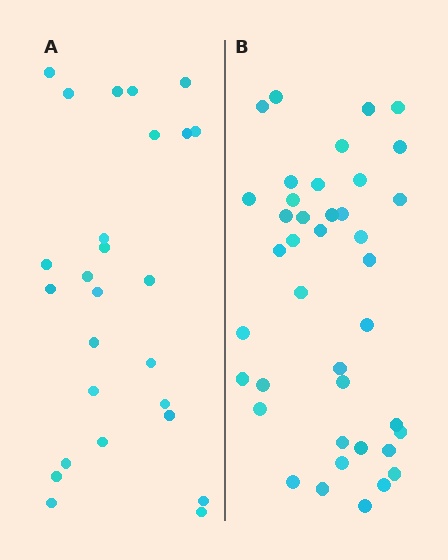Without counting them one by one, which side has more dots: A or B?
Region B (the right region) has more dots.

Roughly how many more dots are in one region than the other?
Region B has approximately 15 more dots than region A.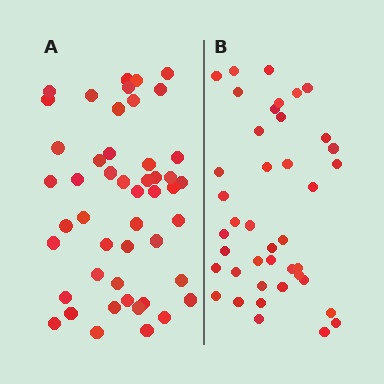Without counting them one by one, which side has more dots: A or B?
Region A (the left region) has more dots.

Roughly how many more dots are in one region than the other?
Region A has roughly 8 or so more dots than region B.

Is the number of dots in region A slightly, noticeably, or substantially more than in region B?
Region A has only slightly more — the two regions are fairly close. The ratio is roughly 1.2 to 1.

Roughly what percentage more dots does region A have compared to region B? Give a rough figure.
About 15% more.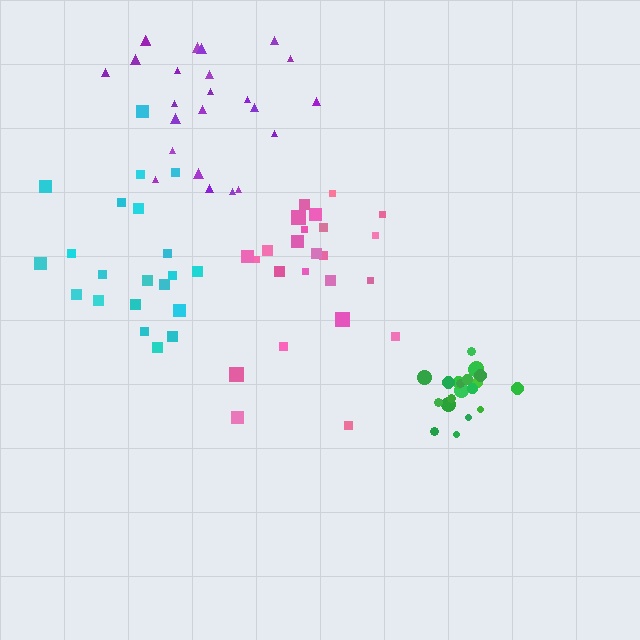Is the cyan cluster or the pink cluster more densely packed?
Pink.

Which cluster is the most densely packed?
Green.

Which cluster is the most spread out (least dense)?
Cyan.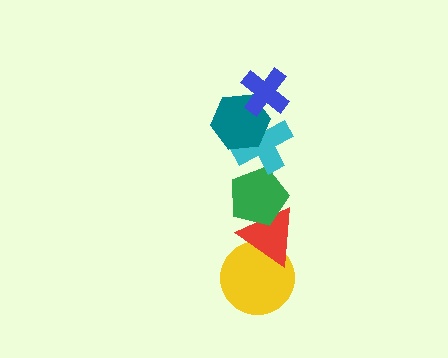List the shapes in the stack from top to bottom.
From top to bottom: the blue cross, the teal hexagon, the cyan cross, the green pentagon, the red triangle, the yellow circle.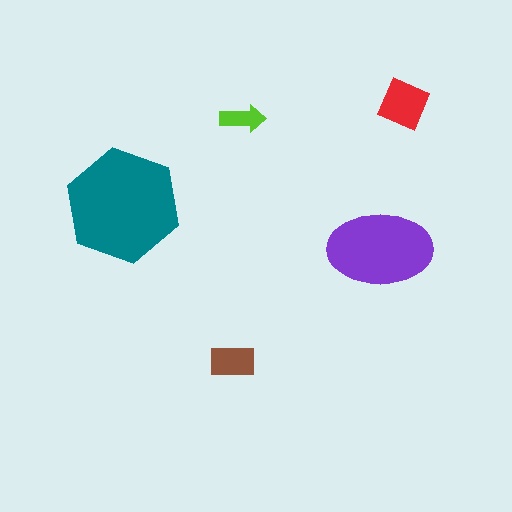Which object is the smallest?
The lime arrow.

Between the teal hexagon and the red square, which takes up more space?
The teal hexagon.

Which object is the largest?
The teal hexagon.